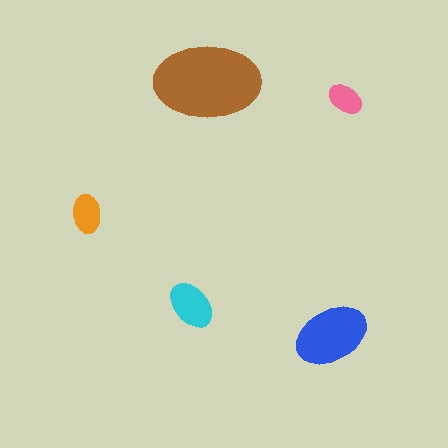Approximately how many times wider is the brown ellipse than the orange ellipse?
About 2.5 times wider.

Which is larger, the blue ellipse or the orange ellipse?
The blue one.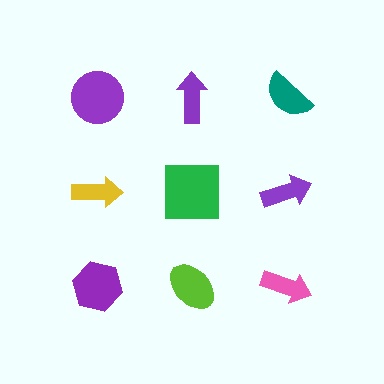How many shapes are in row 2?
3 shapes.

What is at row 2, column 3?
A purple arrow.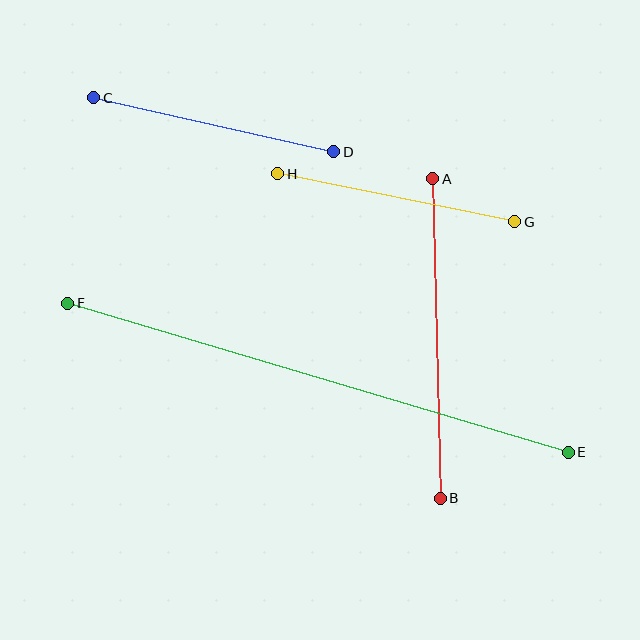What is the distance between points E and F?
The distance is approximately 522 pixels.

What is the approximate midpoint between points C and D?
The midpoint is at approximately (214, 125) pixels.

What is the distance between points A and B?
The distance is approximately 320 pixels.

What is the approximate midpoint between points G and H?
The midpoint is at approximately (396, 198) pixels.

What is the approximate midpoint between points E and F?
The midpoint is at approximately (318, 378) pixels.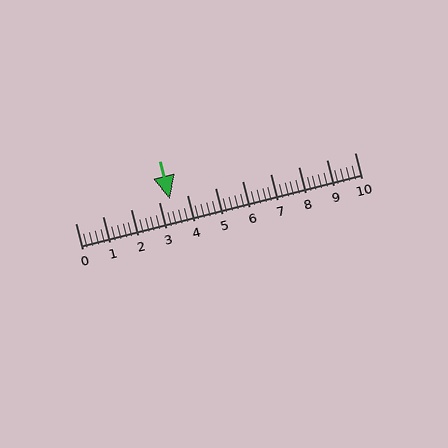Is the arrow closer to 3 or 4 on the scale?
The arrow is closer to 3.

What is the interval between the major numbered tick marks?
The major tick marks are spaced 1 units apart.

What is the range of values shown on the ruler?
The ruler shows values from 0 to 10.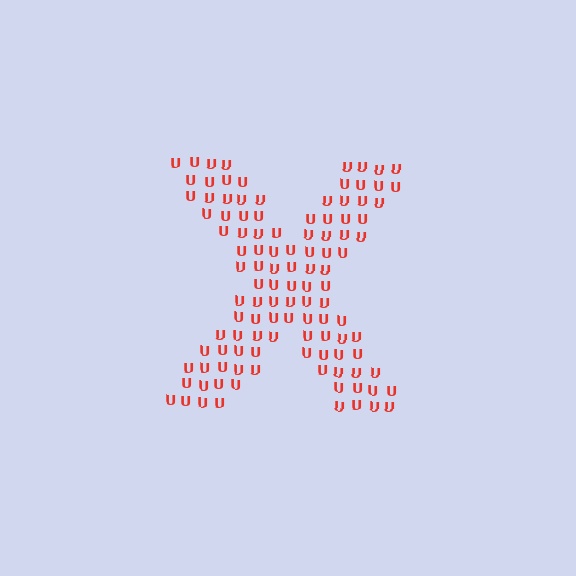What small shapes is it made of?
It is made of small letter U's.